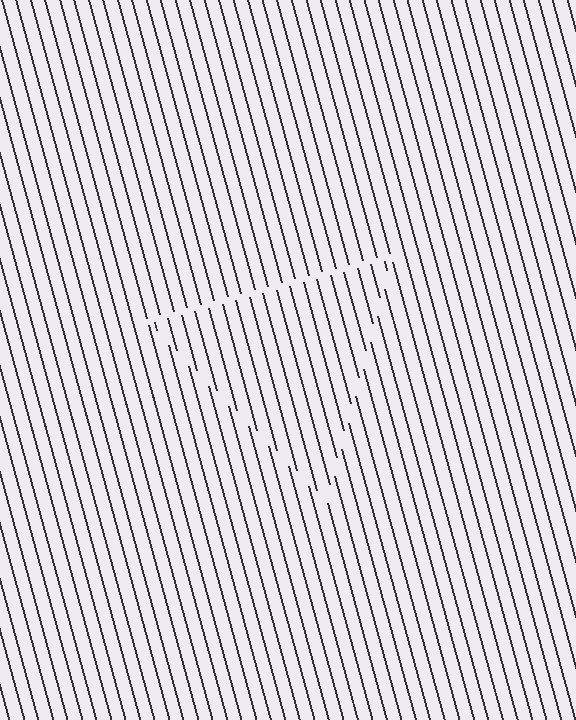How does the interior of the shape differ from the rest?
The interior of the shape contains the same grating, shifted by half a period — the contour is defined by the phase discontinuity where line-ends from the inner and outer gratings abut.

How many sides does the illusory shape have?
3 sides — the line-ends trace a triangle.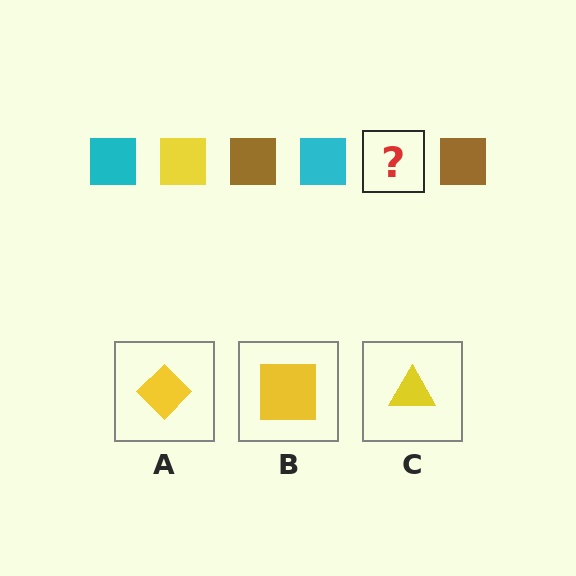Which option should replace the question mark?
Option B.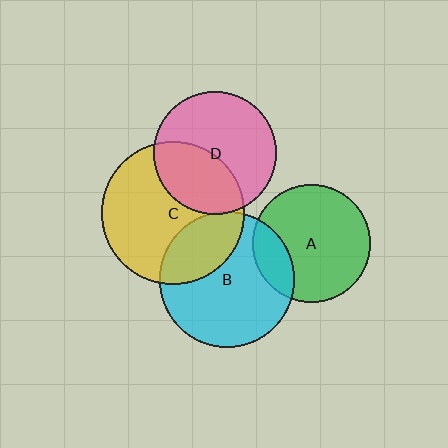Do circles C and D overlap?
Yes.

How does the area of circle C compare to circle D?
Approximately 1.4 times.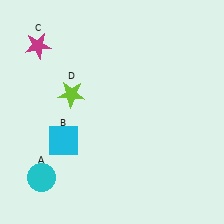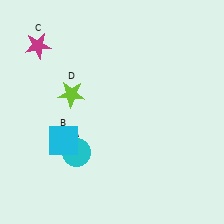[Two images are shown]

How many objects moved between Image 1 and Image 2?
1 object moved between the two images.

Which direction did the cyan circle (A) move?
The cyan circle (A) moved right.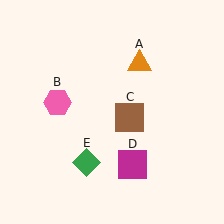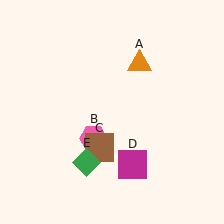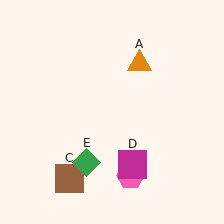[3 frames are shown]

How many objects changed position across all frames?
2 objects changed position: pink hexagon (object B), brown square (object C).